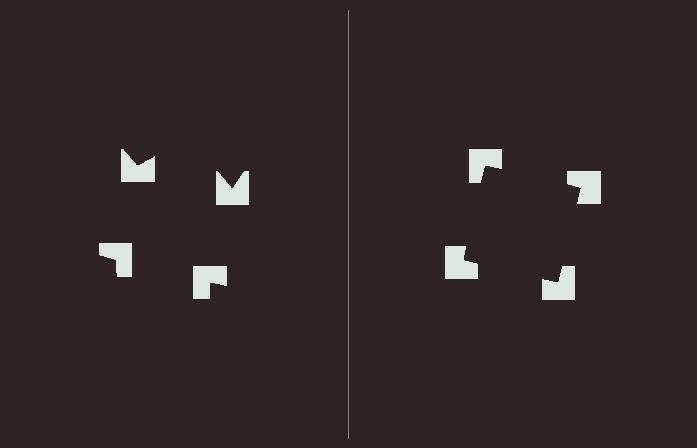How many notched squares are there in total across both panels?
8 — 4 on each side.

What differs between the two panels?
The notched squares are positioned identically on both sides; only the wedge orientations differ. On the right they align to a square; on the left they are misaligned.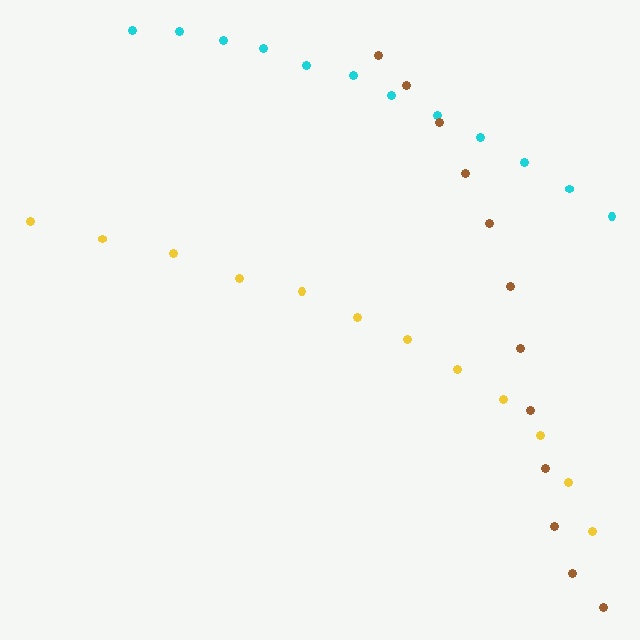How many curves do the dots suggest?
There are 3 distinct paths.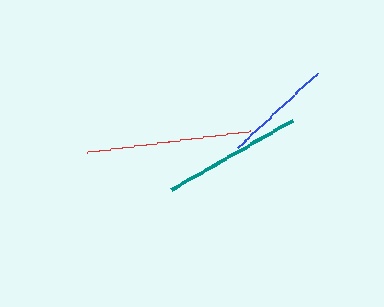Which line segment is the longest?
The red line is the longest at approximately 165 pixels.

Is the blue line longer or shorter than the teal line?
The teal line is longer than the blue line.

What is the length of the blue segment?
The blue segment is approximately 110 pixels long.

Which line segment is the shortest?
The blue line is the shortest at approximately 110 pixels.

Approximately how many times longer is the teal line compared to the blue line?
The teal line is approximately 1.3 times the length of the blue line.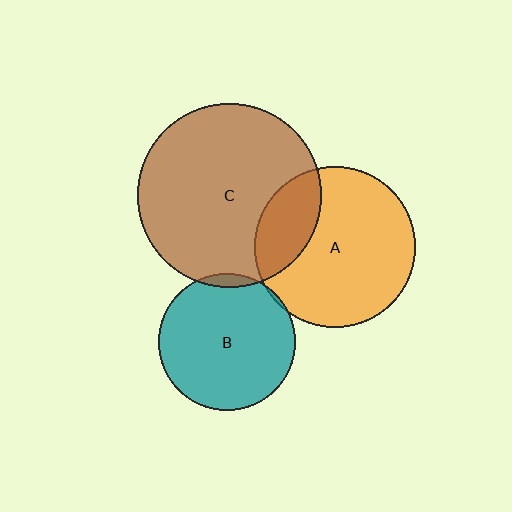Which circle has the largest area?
Circle C (brown).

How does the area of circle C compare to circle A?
Approximately 1.3 times.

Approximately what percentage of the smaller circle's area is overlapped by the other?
Approximately 25%.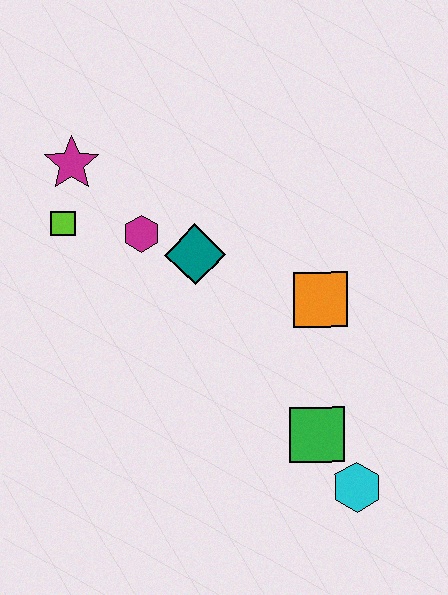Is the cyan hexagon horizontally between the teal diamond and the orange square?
No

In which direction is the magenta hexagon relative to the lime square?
The magenta hexagon is to the right of the lime square.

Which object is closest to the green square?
The cyan hexagon is closest to the green square.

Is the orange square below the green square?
No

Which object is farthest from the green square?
The magenta star is farthest from the green square.